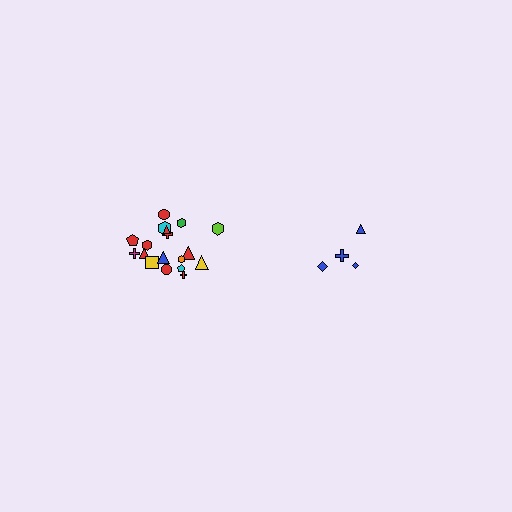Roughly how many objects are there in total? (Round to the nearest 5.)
Roughly 20 objects in total.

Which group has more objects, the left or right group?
The left group.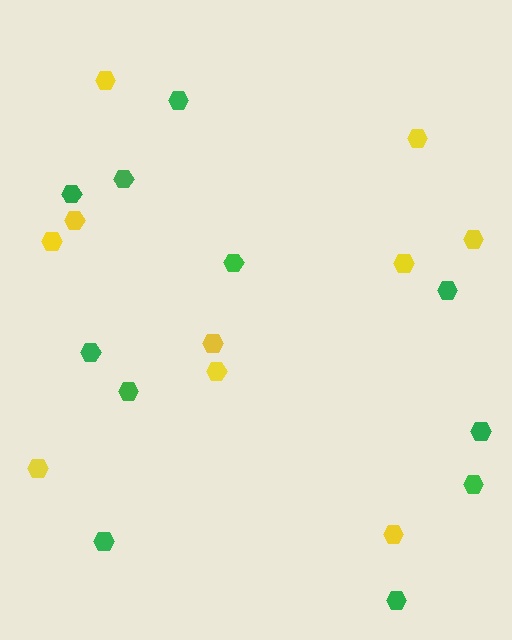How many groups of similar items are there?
There are 2 groups: one group of yellow hexagons (10) and one group of green hexagons (11).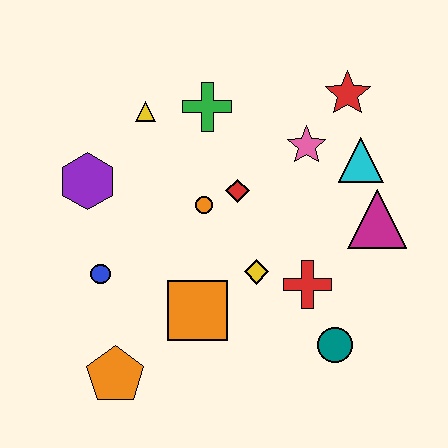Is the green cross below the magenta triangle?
No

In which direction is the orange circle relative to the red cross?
The orange circle is to the left of the red cross.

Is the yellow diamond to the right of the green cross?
Yes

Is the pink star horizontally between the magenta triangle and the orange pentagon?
Yes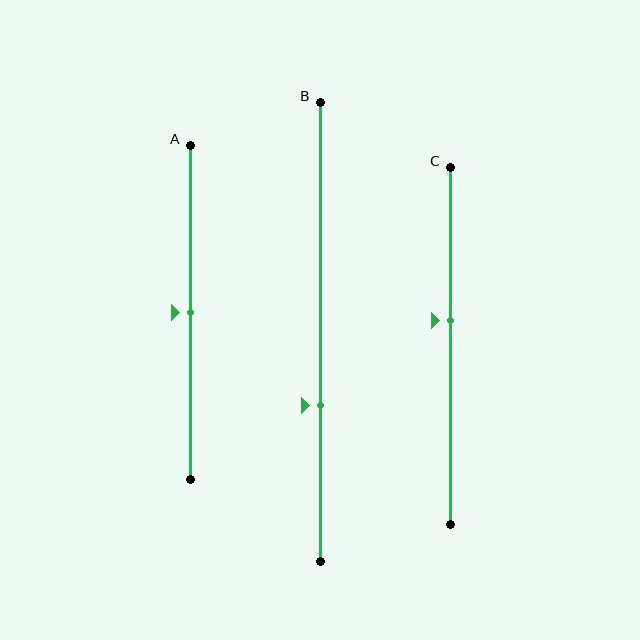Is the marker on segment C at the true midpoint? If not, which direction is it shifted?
No, the marker on segment C is shifted upward by about 7% of the segment length.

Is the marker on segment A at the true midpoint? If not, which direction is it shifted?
Yes, the marker on segment A is at the true midpoint.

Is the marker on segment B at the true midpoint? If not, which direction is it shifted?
No, the marker on segment B is shifted downward by about 16% of the segment length.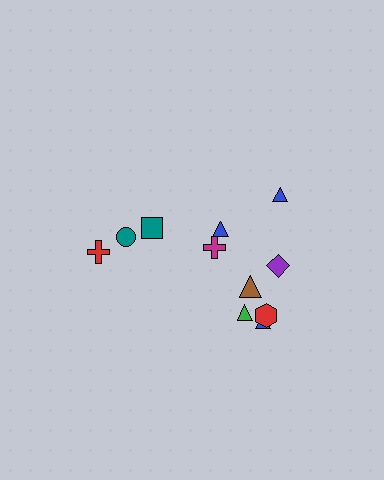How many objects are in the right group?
There are 8 objects.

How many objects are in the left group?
There are 3 objects.